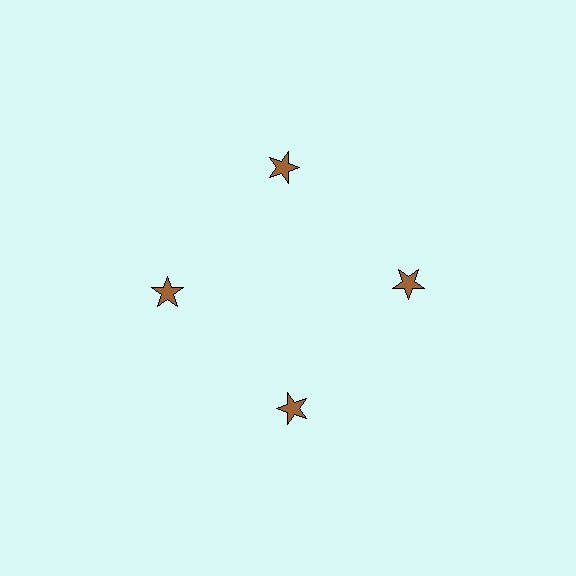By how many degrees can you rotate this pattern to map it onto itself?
The pattern maps onto itself every 90 degrees of rotation.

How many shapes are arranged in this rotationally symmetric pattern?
There are 4 shapes, arranged in 4 groups of 1.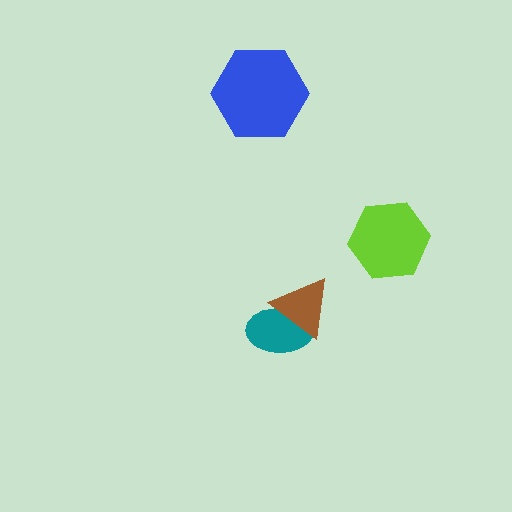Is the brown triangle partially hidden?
No, no other shape covers it.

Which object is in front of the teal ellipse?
The brown triangle is in front of the teal ellipse.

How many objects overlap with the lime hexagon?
0 objects overlap with the lime hexagon.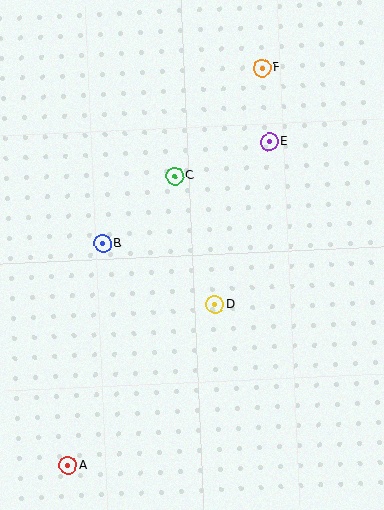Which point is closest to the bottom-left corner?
Point A is closest to the bottom-left corner.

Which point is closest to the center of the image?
Point D at (215, 305) is closest to the center.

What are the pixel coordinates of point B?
Point B is at (103, 244).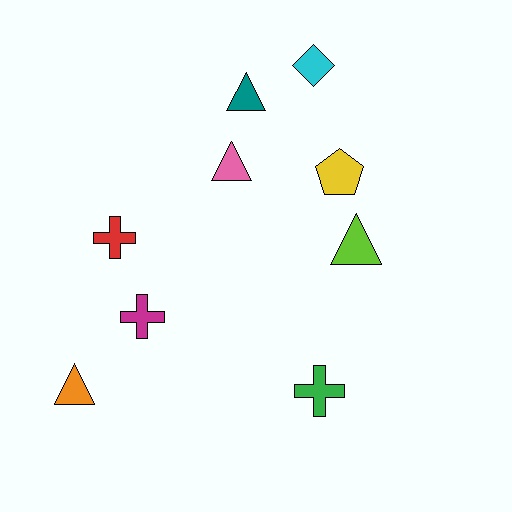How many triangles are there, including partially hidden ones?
There are 4 triangles.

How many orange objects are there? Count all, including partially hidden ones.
There is 1 orange object.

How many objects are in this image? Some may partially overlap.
There are 9 objects.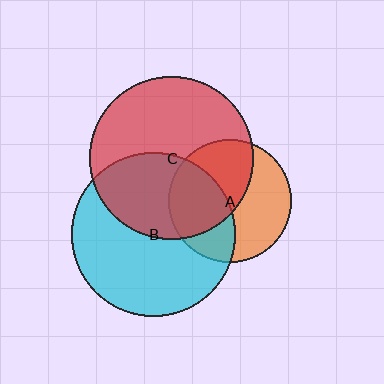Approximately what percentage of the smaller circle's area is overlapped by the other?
Approximately 40%.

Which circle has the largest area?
Circle B (cyan).